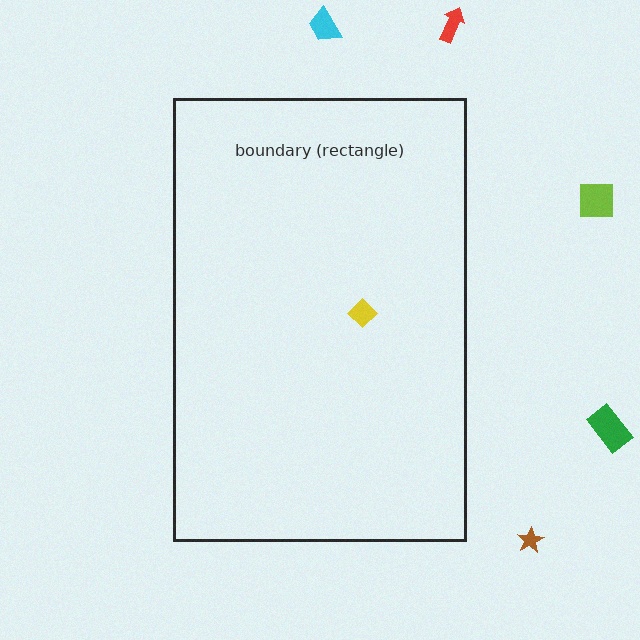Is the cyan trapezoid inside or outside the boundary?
Outside.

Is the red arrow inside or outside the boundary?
Outside.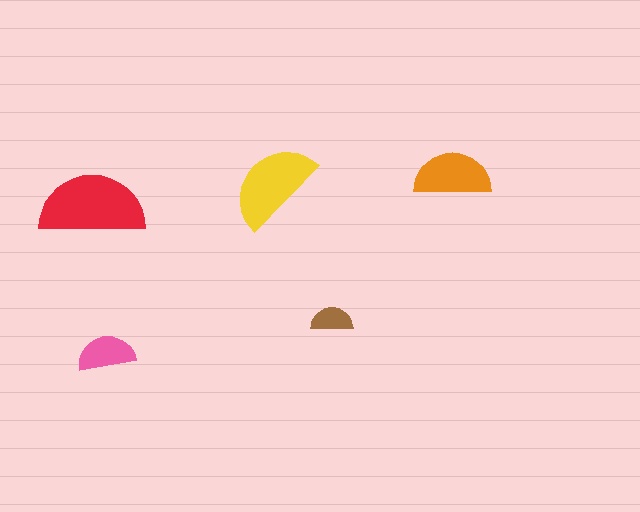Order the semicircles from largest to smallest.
the red one, the yellow one, the orange one, the pink one, the brown one.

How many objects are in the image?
There are 5 objects in the image.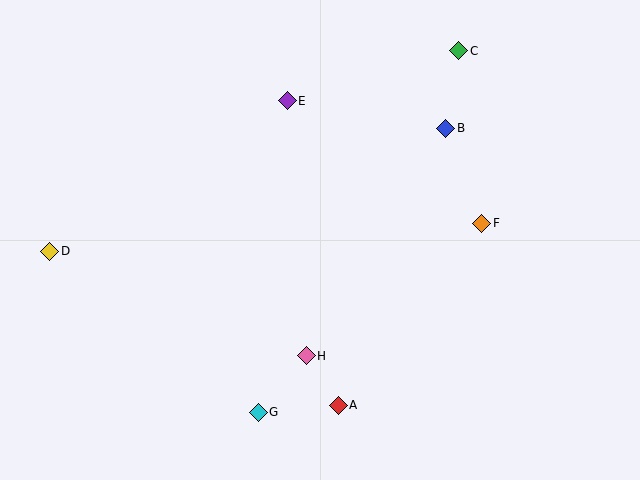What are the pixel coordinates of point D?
Point D is at (50, 251).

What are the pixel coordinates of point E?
Point E is at (287, 101).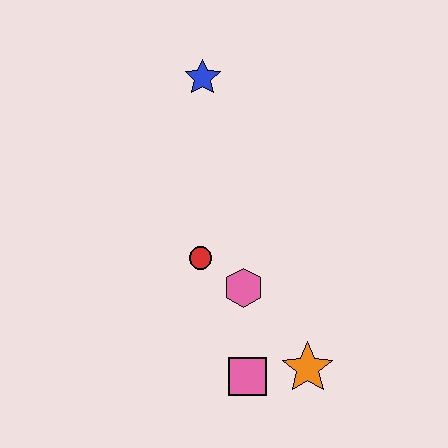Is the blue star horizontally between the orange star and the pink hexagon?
No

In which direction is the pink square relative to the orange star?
The pink square is to the left of the orange star.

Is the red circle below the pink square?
No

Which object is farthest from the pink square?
The blue star is farthest from the pink square.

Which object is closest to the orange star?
The pink square is closest to the orange star.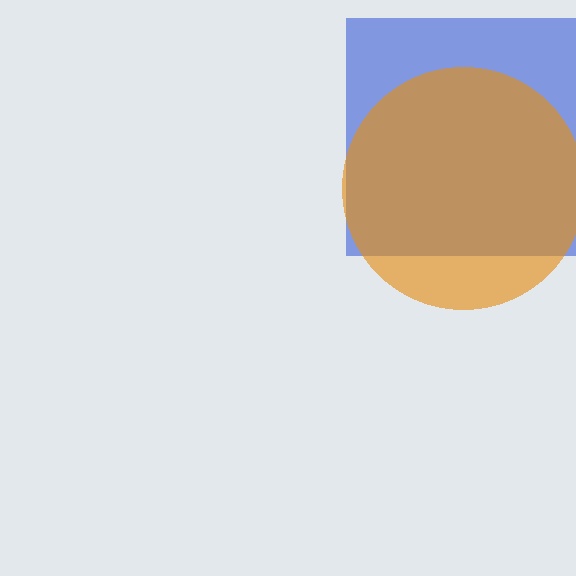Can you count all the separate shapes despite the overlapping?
Yes, there are 2 separate shapes.